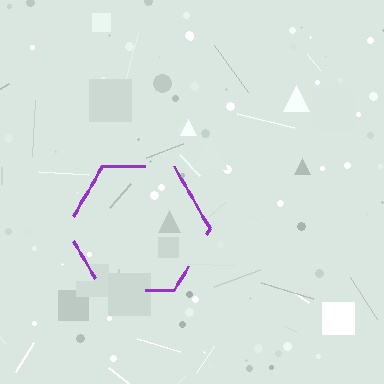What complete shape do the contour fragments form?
The contour fragments form a hexagon.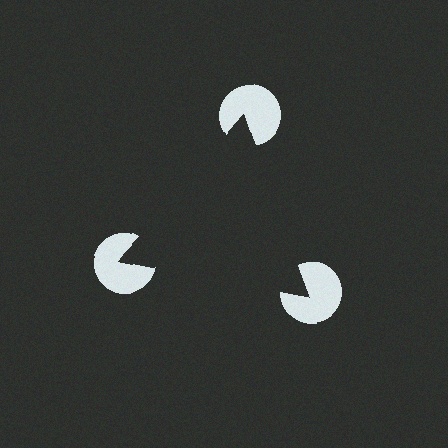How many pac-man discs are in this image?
There are 3 — one at each vertex of the illusory triangle.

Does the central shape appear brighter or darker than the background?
It typically appears slightly darker than the background, even though no actual brightness change is drawn.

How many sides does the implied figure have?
3 sides.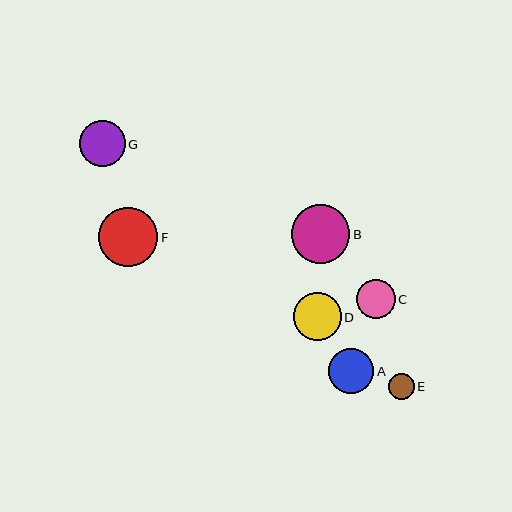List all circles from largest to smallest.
From largest to smallest: F, B, D, G, A, C, E.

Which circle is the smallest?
Circle E is the smallest with a size of approximately 26 pixels.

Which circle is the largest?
Circle F is the largest with a size of approximately 59 pixels.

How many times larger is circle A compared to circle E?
Circle A is approximately 1.8 times the size of circle E.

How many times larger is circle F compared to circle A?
Circle F is approximately 1.3 times the size of circle A.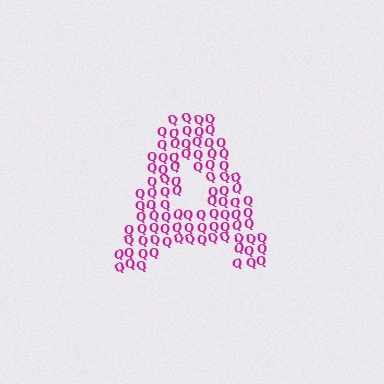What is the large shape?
The large shape is the letter A.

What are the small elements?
The small elements are letter Q's.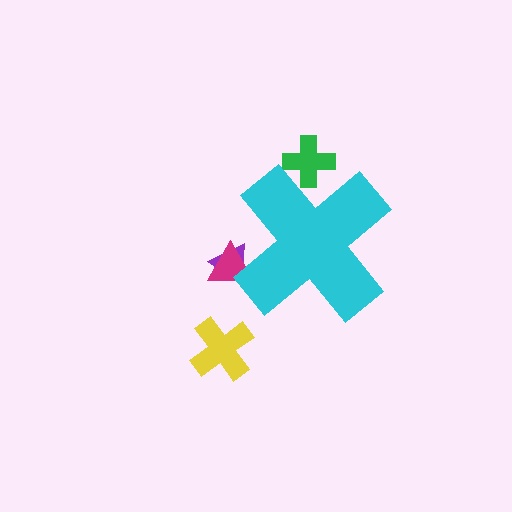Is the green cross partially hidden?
Yes, the green cross is partially hidden behind the cyan cross.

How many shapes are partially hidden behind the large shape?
3 shapes are partially hidden.